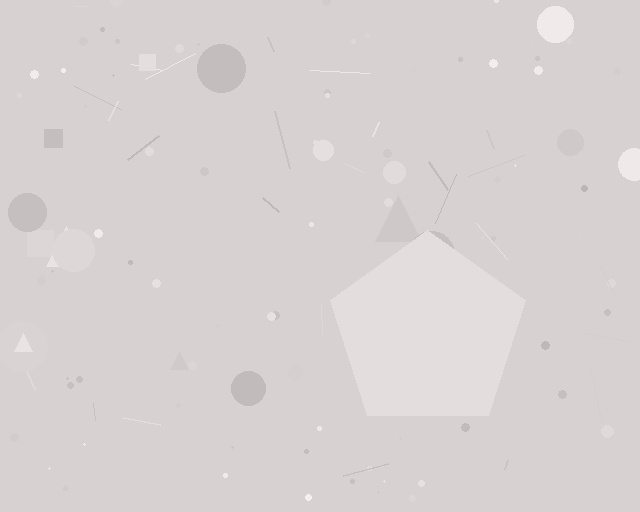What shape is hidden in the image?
A pentagon is hidden in the image.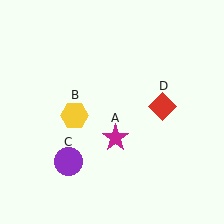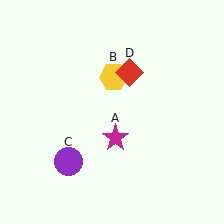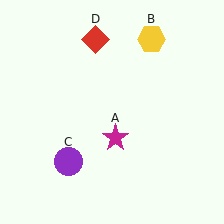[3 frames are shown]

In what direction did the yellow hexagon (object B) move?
The yellow hexagon (object B) moved up and to the right.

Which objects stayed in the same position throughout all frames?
Magenta star (object A) and purple circle (object C) remained stationary.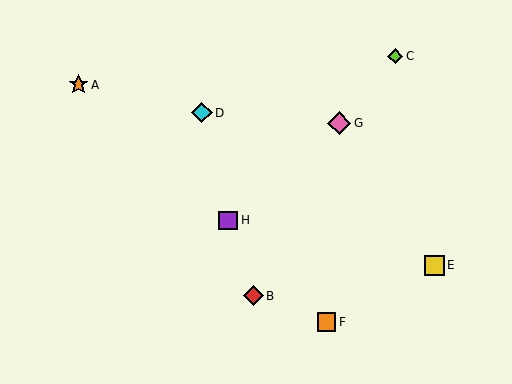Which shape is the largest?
The pink diamond (labeled G) is the largest.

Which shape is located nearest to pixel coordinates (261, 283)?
The red diamond (labeled B) at (254, 296) is nearest to that location.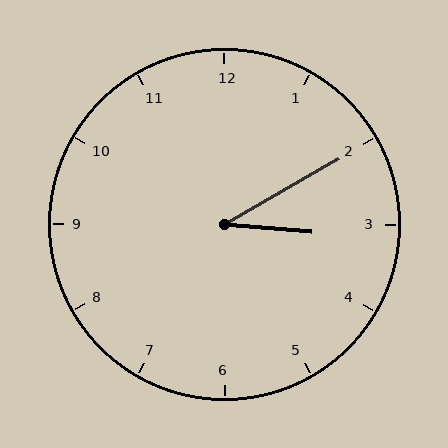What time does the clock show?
3:10.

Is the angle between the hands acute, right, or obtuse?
It is acute.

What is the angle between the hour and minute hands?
Approximately 35 degrees.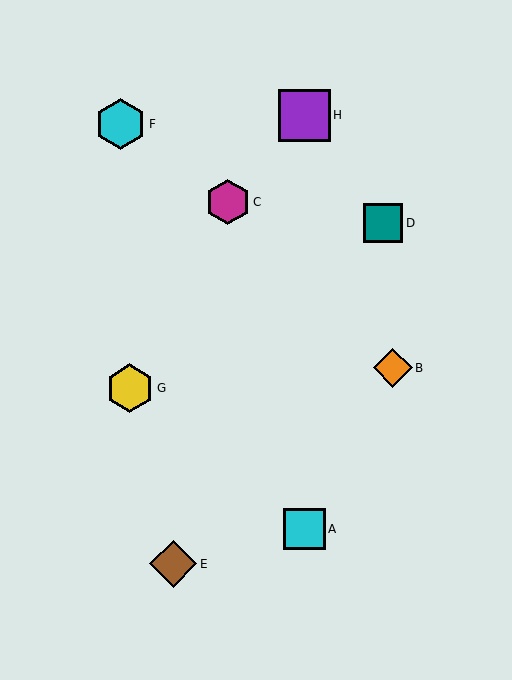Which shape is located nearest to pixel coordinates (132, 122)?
The cyan hexagon (labeled F) at (120, 124) is nearest to that location.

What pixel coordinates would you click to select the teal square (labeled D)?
Click at (383, 223) to select the teal square D.